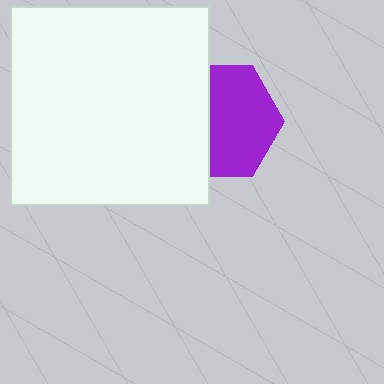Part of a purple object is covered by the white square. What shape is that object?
It is a hexagon.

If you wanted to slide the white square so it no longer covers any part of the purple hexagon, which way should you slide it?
Slide it left — that is the most direct way to separate the two shapes.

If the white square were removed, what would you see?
You would see the complete purple hexagon.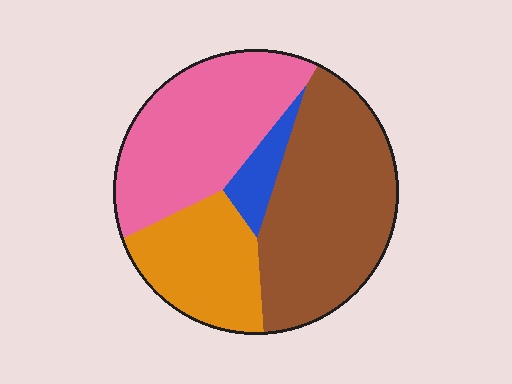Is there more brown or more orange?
Brown.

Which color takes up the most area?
Brown, at roughly 40%.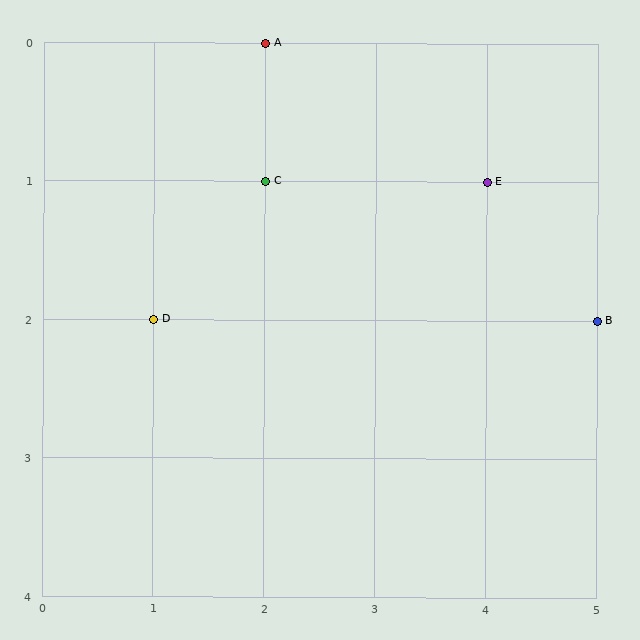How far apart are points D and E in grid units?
Points D and E are 3 columns and 1 row apart (about 3.2 grid units diagonally).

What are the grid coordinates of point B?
Point B is at grid coordinates (5, 2).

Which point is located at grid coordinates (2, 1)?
Point C is at (2, 1).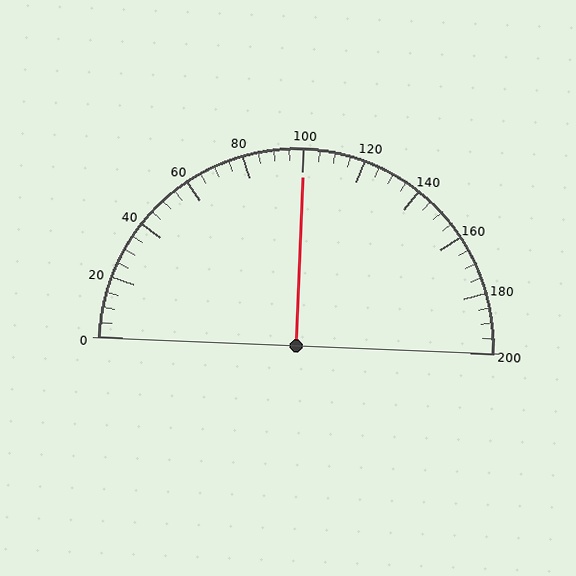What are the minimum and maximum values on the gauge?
The gauge ranges from 0 to 200.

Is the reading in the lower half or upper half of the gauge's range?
The reading is in the upper half of the range (0 to 200).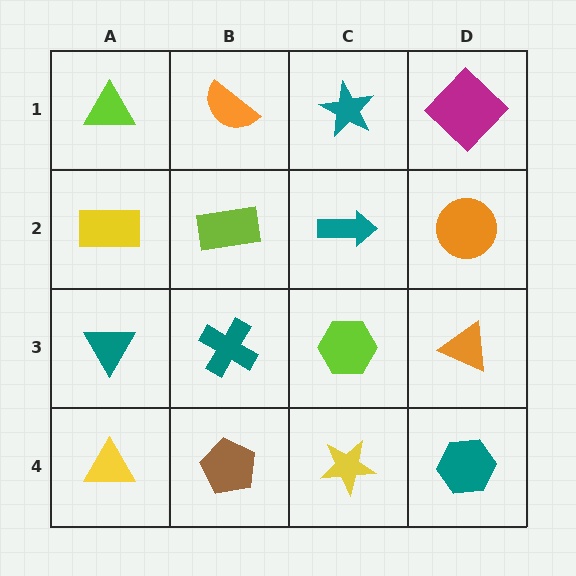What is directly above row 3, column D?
An orange circle.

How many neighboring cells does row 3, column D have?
3.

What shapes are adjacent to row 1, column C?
A teal arrow (row 2, column C), an orange semicircle (row 1, column B), a magenta diamond (row 1, column D).